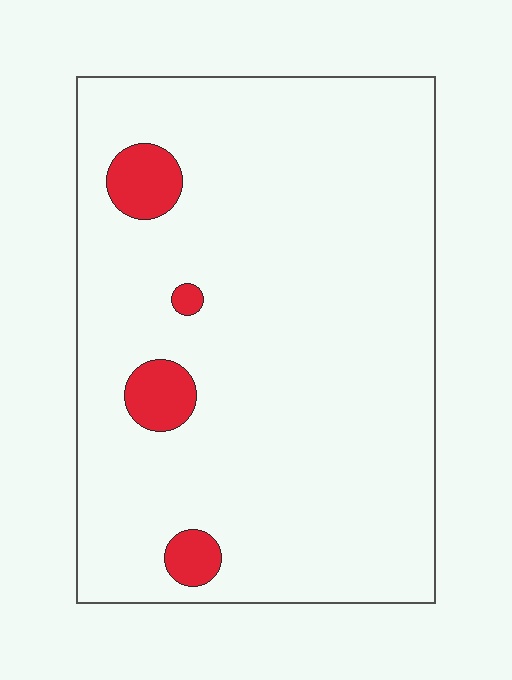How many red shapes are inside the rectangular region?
4.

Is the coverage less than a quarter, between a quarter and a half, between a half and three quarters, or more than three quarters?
Less than a quarter.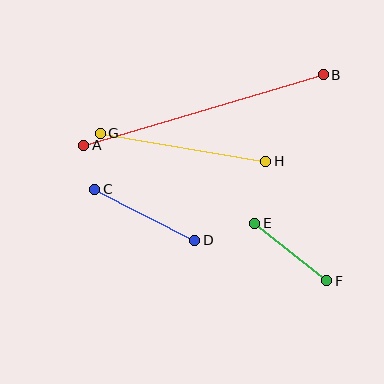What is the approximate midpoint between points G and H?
The midpoint is at approximately (183, 147) pixels.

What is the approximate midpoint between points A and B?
The midpoint is at approximately (204, 110) pixels.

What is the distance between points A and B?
The distance is approximately 249 pixels.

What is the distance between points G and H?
The distance is approximately 168 pixels.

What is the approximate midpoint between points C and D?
The midpoint is at approximately (145, 215) pixels.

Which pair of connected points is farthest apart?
Points A and B are farthest apart.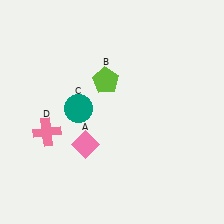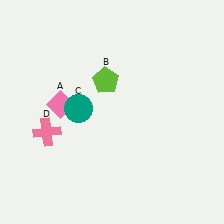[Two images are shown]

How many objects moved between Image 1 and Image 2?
1 object moved between the two images.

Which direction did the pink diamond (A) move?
The pink diamond (A) moved up.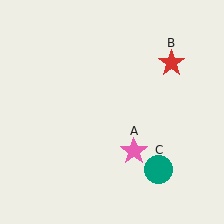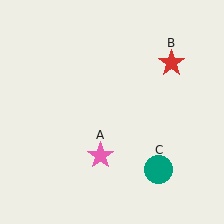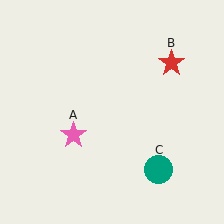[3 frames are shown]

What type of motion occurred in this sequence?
The pink star (object A) rotated clockwise around the center of the scene.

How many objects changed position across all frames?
1 object changed position: pink star (object A).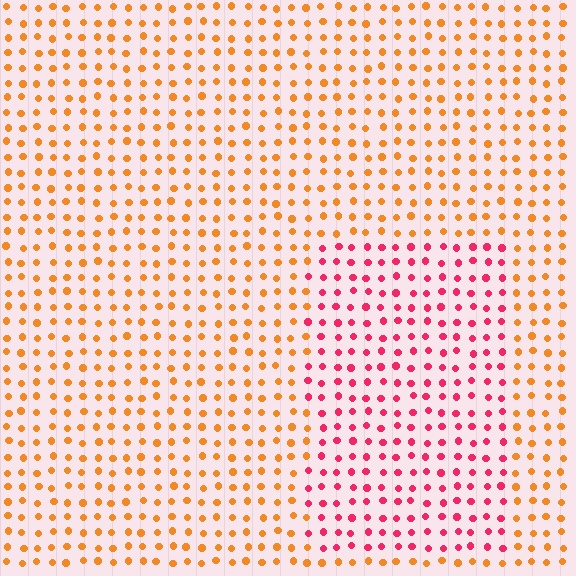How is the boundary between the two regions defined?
The boundary is defined purely by a slight shift in hue (about 48 degrees). Spacing, size, and orientation are identical on both sides.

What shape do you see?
I see a rectangle.